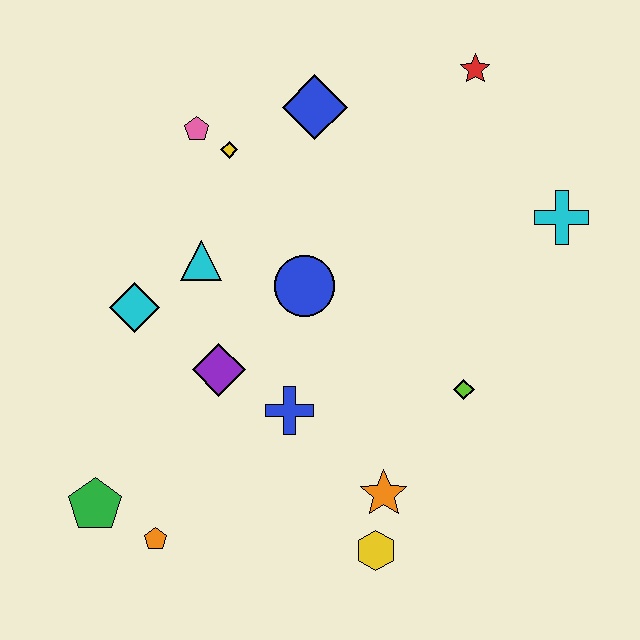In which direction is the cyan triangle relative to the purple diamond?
The cyan triangle is above the purple diamond.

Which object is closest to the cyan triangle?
The cyan diamond is closest to the cyan triangle.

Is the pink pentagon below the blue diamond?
Yes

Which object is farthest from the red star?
The green pentagon is farthest from the red star.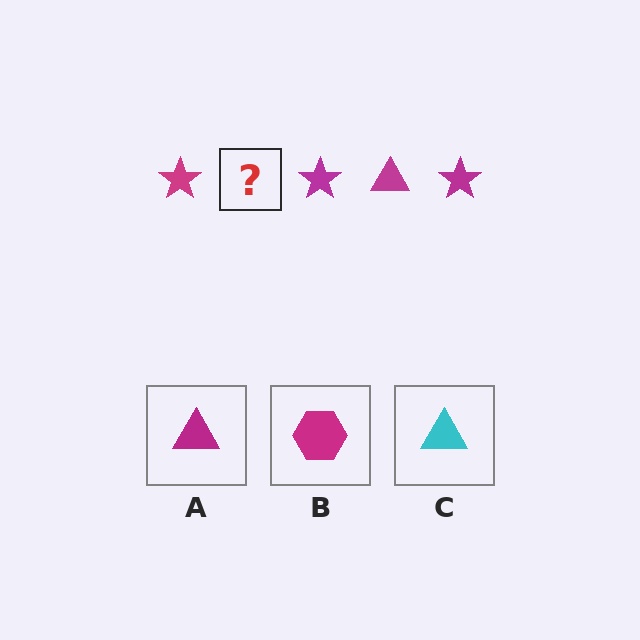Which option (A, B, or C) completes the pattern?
A.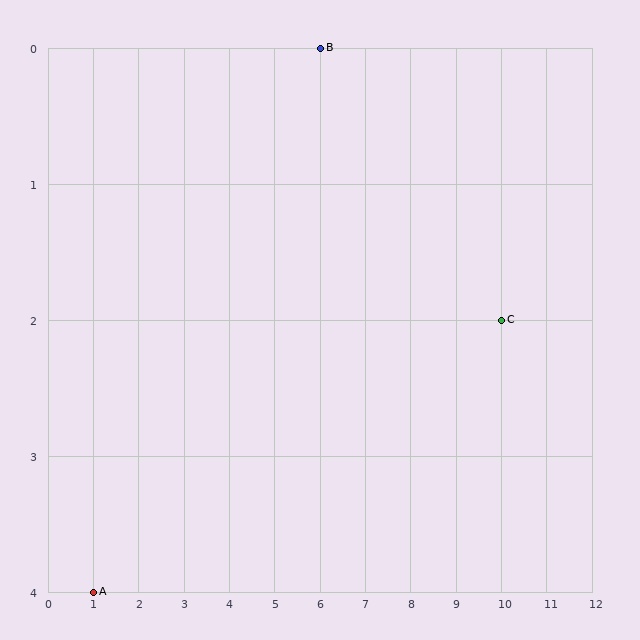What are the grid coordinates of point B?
Point B is at grid coordinates (6, 0).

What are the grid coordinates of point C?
Point C is at grid coordinates (10, 2).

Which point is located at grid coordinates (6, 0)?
Point B is at (6, 0).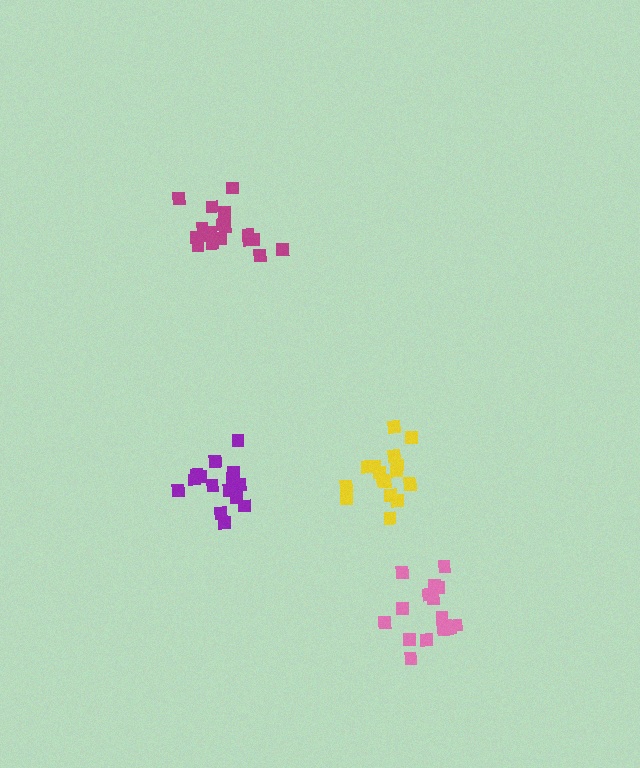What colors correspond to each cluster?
The clusters are colored: magenta, yellow, pink, purple.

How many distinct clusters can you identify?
There are 4 distinct clusters.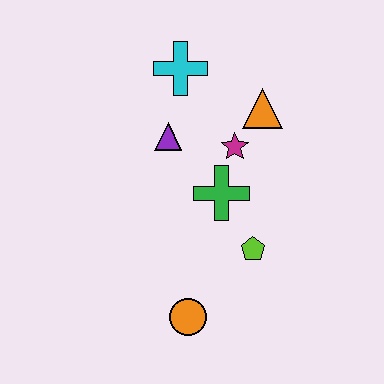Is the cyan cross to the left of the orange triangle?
Yes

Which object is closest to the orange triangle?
The magenta star is closest to the orange triangle.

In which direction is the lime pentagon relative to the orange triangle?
The lime pentagon is below the orange triangle.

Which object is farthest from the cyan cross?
The orange circle is farthest from the cyan cross.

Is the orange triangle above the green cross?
Yes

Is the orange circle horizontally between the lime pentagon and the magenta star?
No